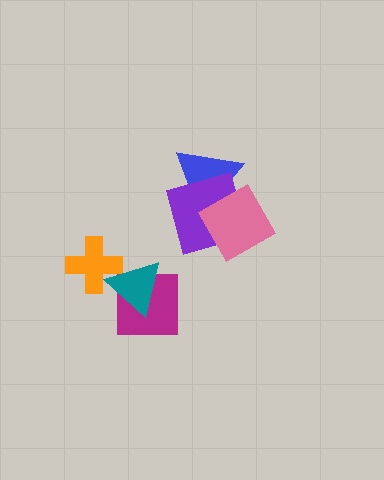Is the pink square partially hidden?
No, no other shape covers it.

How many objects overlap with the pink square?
2 objects overlap with the pink square.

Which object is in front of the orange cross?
The teal triangle is in front of the orange cross.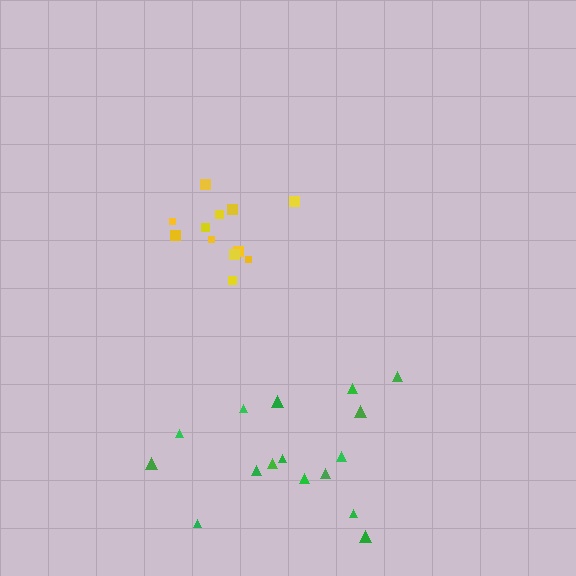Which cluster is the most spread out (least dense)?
Green.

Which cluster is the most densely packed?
Yellow.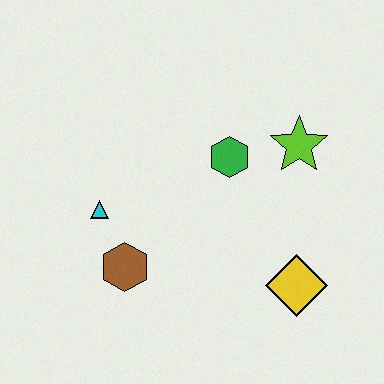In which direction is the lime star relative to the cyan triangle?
The lime star is to the right of the cyan triangle.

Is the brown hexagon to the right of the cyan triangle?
Yes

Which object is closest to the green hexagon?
The lime star is closest to the green hexagon.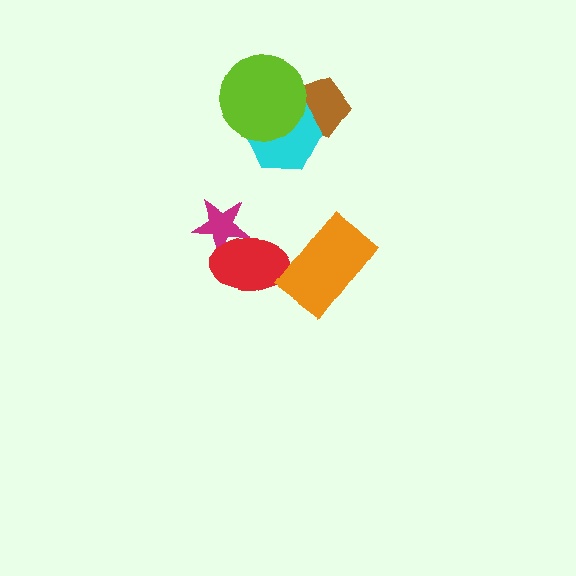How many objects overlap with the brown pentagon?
2 objects overlap with the brown pentagon.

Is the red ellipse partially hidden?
Yes, it is partially covered by another shape.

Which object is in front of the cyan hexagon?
The lime circle is in front of the cyan hexagon.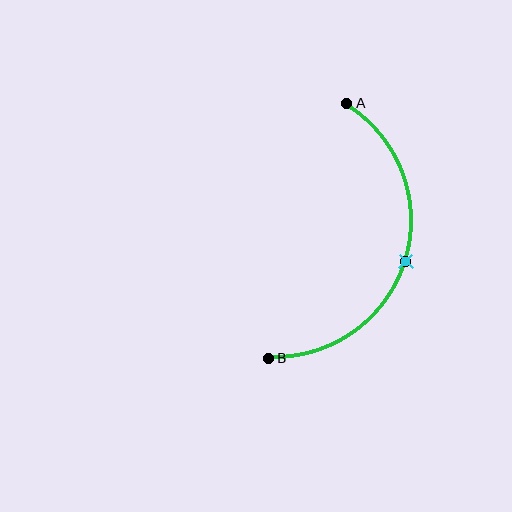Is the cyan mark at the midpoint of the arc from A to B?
Yes. The cyan mark lies on the arc at equal arc-length from both A and B — it is the arc midpoint.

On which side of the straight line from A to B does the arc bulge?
The arc bulges to the right of the straight line connecting A and B.